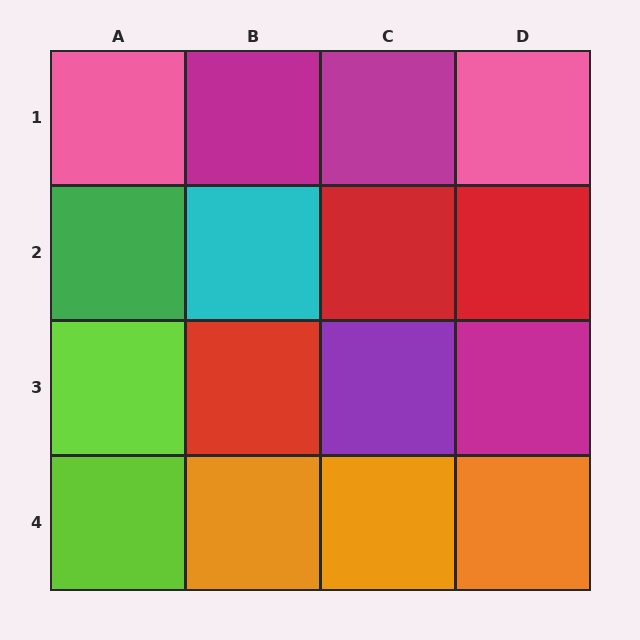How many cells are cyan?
1 cell is cyan.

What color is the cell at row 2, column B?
Cyan.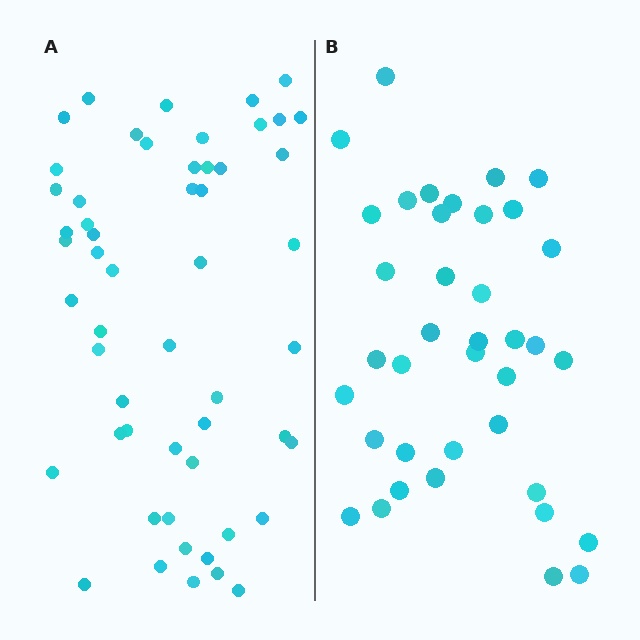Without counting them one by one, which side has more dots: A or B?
Region A (the left region) has more dots.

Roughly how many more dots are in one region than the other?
Region A has approximately 15 more dots than region B.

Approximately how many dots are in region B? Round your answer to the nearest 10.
About 40 dots. (The exact count is 38, which rounds to 40.)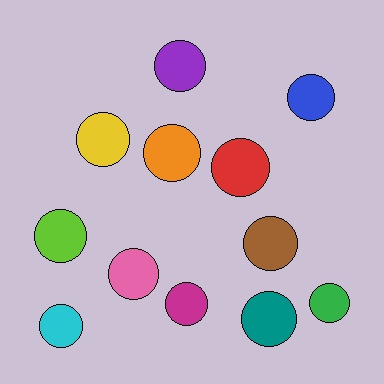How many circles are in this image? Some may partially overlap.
There are 12 circles.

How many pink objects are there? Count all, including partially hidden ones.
There is 1 pink object.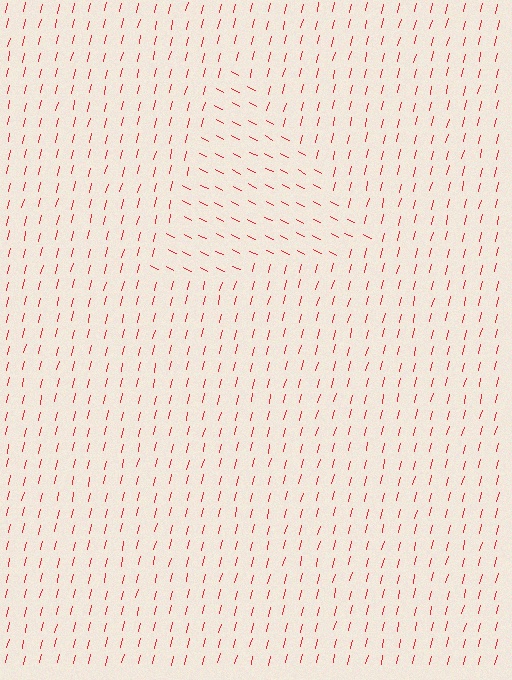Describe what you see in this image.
The image is filled with small red line segments. A triangle region in the image has lines oriented differently from the surrounding lines, creating a visible texture boundary.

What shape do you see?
I see a triangle.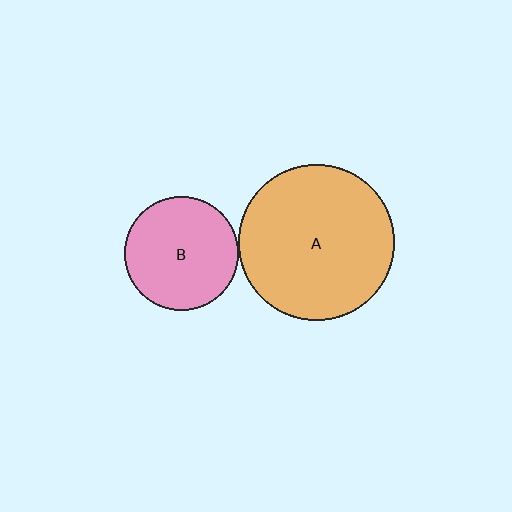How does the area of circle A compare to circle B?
Approximately 1.9 times.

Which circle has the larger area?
Circle A (orange).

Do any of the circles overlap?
No, none of the circles overlap.